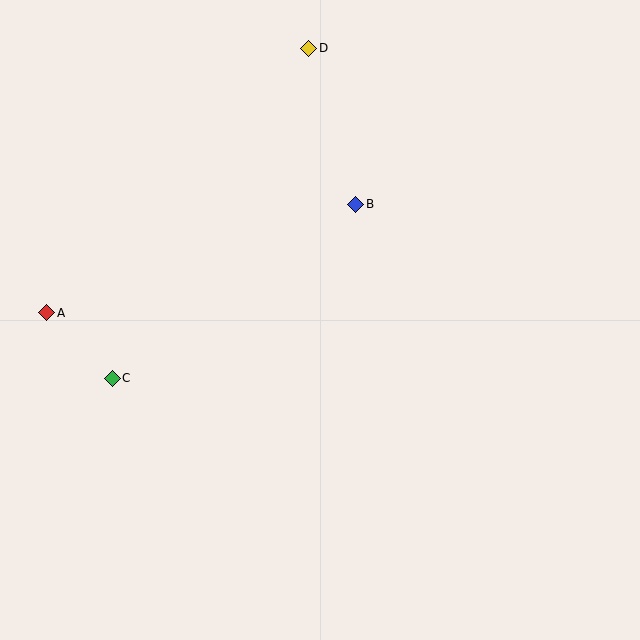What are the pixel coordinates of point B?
Point B is at (356, 204).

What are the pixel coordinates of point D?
Point D is at (309, 48).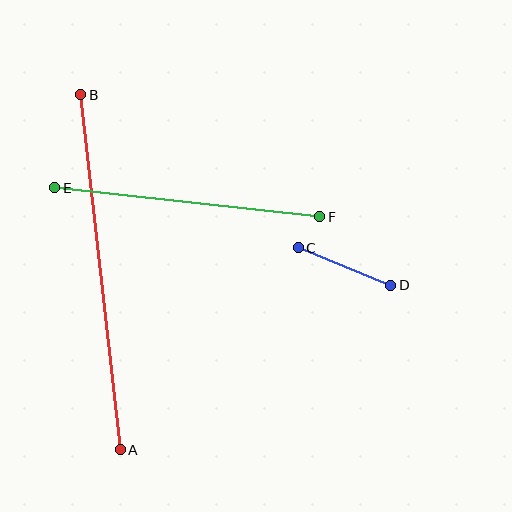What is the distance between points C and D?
The distance is approximately 100 pixels.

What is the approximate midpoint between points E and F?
The midpoint is at approximately (187, 202) pixels.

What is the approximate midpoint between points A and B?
The midpoint is at approximately (100, 272) pixels.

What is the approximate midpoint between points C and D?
The midpoint is at approximately (345, 266) pixels.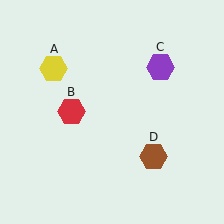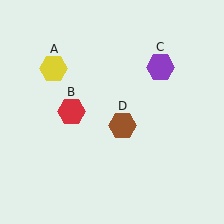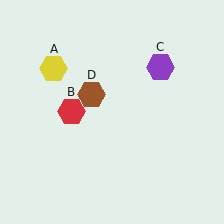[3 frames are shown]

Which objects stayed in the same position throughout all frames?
Yellow hexagon (object A) and red hexagon (object B) and purple hexagon (object C) remained stationary.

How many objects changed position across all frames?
1 object changed position: brown hexagon (object D).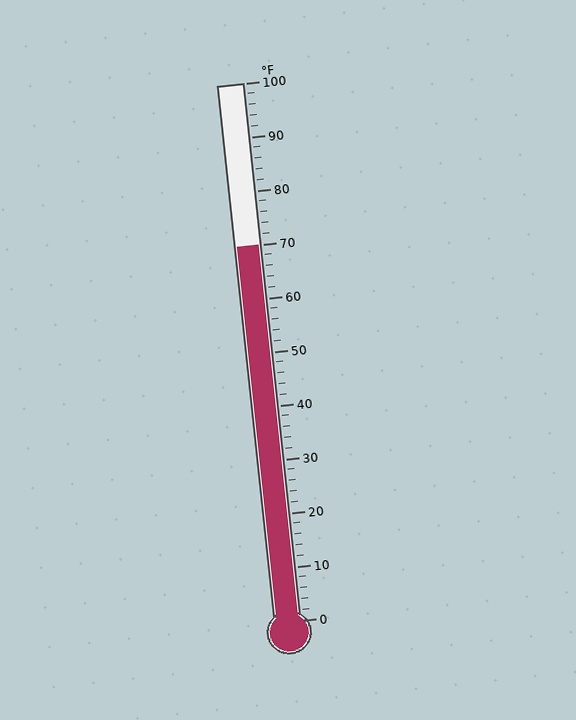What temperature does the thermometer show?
The thermometer shows approximately 70°F.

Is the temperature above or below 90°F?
The temperature is below 90°F.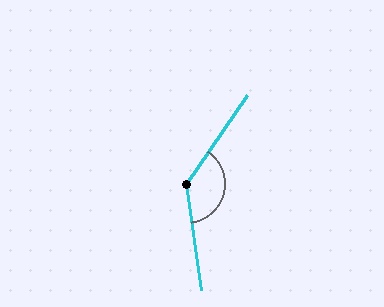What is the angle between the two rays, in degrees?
Approximately 137 degrees.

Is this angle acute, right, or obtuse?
It is obtuse.